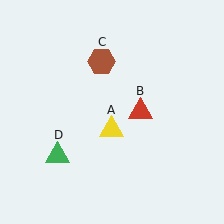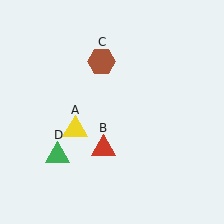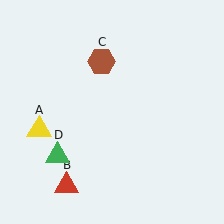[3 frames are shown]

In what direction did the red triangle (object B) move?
The red triangle (object B) moved down and to the left.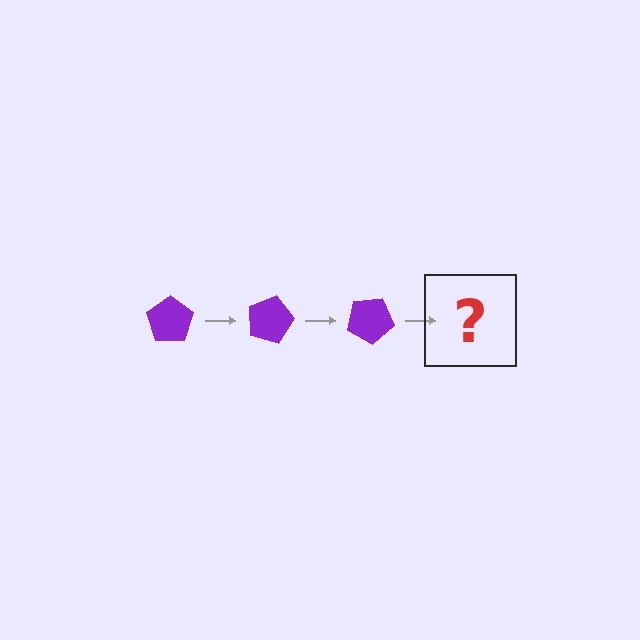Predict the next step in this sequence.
The next step is a purple pentagon rotated 45 degrees.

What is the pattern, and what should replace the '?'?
The pattern is that the pentagon rotates 15 degrees each step. The '?' should be a purple pentagon rotated 45 degrees.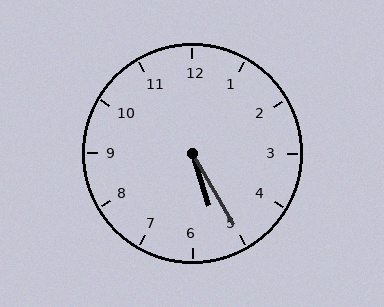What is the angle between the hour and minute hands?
Approximately 12 degrees.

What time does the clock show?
5:25.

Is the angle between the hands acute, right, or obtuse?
It is acute.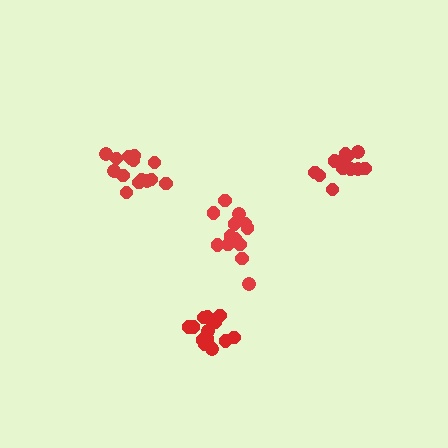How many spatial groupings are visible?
There are 4 spatial groupings.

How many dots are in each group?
Group 1: 14 dots, Group 2: 15 dots, Group 3: 16 dots, Group 4: 13 dots (58 total).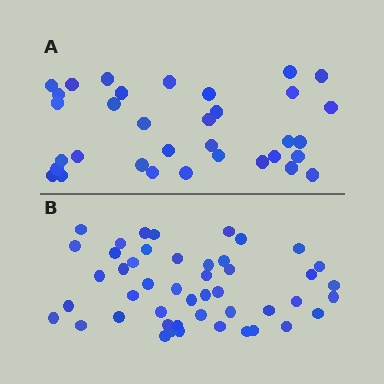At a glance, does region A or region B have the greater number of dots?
Region B (the bottom region) has more dots.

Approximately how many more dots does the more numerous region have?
Region B has approximately 15 more dots than region A.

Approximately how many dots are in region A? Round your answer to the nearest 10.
About 30 dots. (The exact count is 34, which rounds to 30.)